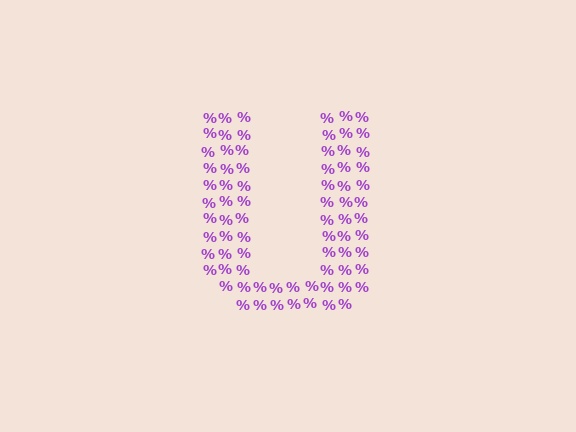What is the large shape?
The large shape is the letter U.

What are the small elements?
The small elements are percent signs.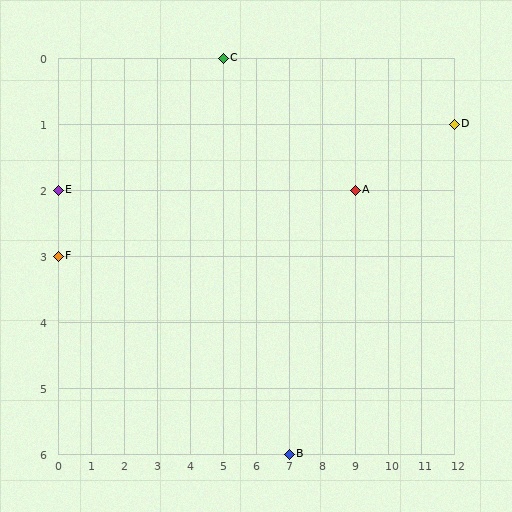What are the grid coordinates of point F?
Point F is at grid coordinates (0, 3).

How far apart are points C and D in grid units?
Points C and D are 7 columns and 1 row apart (about 7.1 grid units diagonally).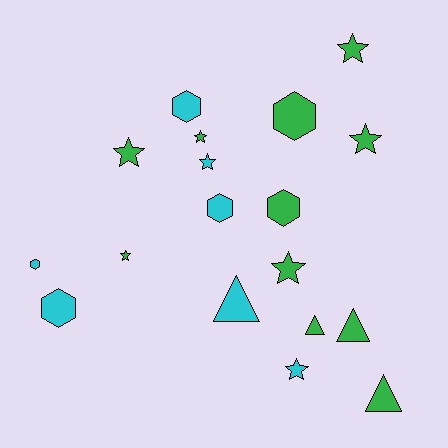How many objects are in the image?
There are 18 objects.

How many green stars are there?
There are 6 green stars.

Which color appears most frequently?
Green, with 11 objects.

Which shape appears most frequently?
Star, with 8 objects.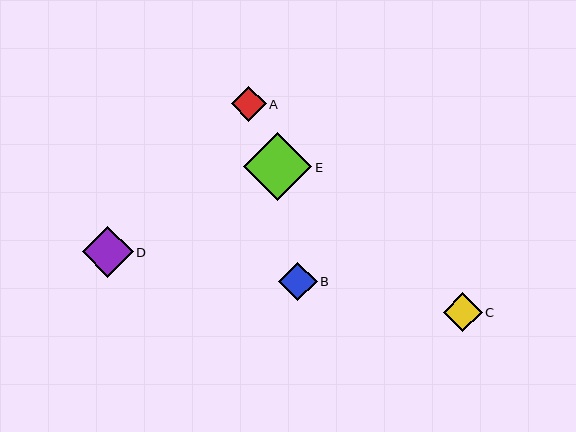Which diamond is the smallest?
Diamond A is the smallest with a size of approximately 35 pixels.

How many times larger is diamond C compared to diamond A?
Diamond C is approximately 1.1 times the size of diamond A.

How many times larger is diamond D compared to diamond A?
Diamond D is approximately 1.5 times the size of diamond A.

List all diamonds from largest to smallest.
From largest to smallest: E, D, C, B, A.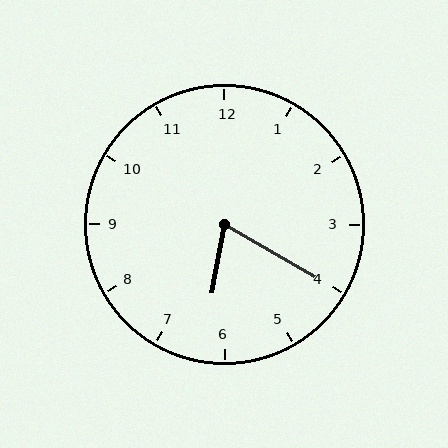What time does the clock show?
6:20.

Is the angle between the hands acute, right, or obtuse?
It is acute.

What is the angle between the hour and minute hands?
Approximately 70 degrees.